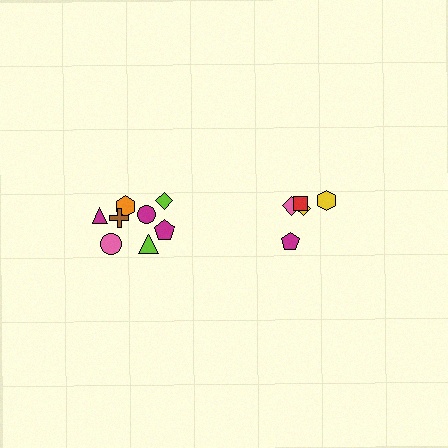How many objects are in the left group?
There are 8 objects.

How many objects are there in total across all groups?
There are 13 objects.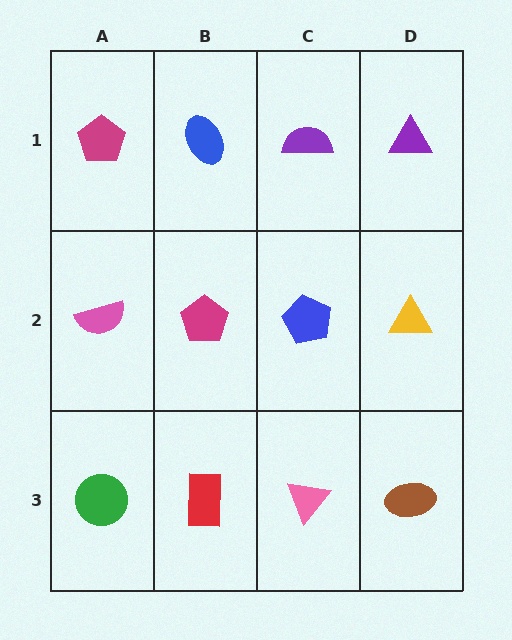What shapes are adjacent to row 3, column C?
A blue pentagon (row 2, column C), a red rectangle (row 3, column B), a brown ellipse (row 3, column D).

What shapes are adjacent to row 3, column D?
A yellow triangle (row 2, column D), a pink triangle (row 3, column C).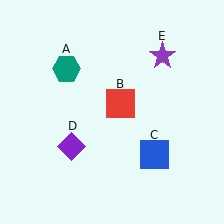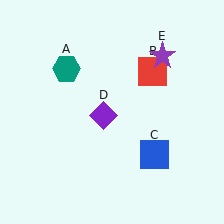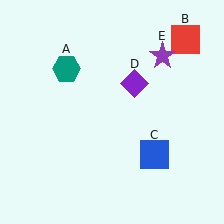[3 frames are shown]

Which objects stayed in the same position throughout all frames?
Teal hexagon (object A) and blue square (object C) and purple star (object E) remained stationary.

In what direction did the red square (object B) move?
The red square (object B) moved up and to the right.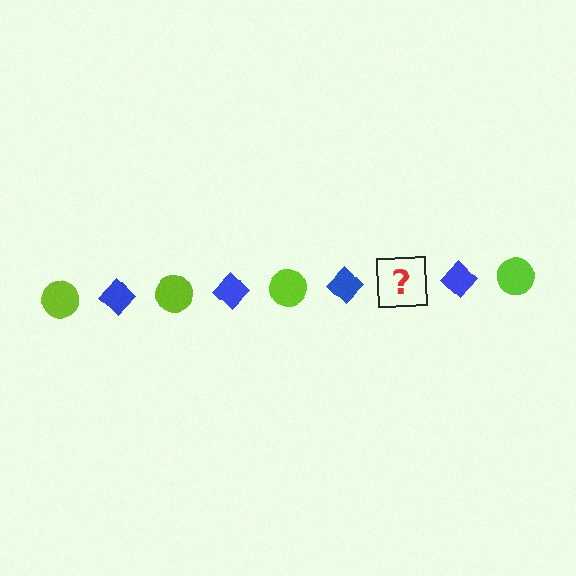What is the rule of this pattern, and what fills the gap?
The rule is that the pattern alternates between lime circle and blue diamond. The gap should be filled with a lime circle.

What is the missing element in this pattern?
The missing element is a lime circle.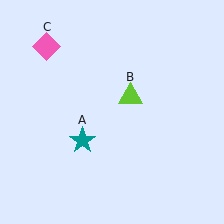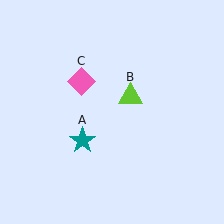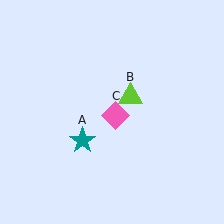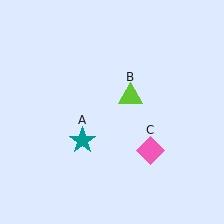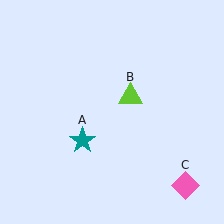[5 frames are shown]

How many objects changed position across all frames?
1 object changed position: pink diamond (object C).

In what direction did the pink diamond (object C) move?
The pink diamond (object C) moved down and to the right.